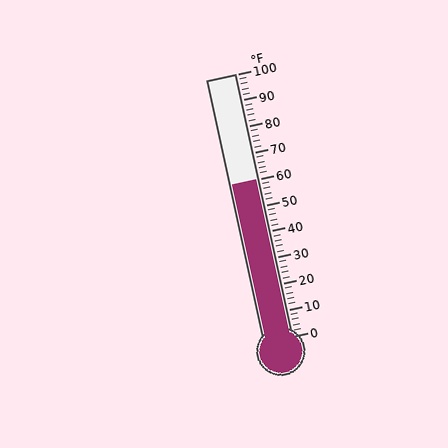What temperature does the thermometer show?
The thermometer shows approximately 60°F.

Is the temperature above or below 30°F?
The temperature is above 30°F.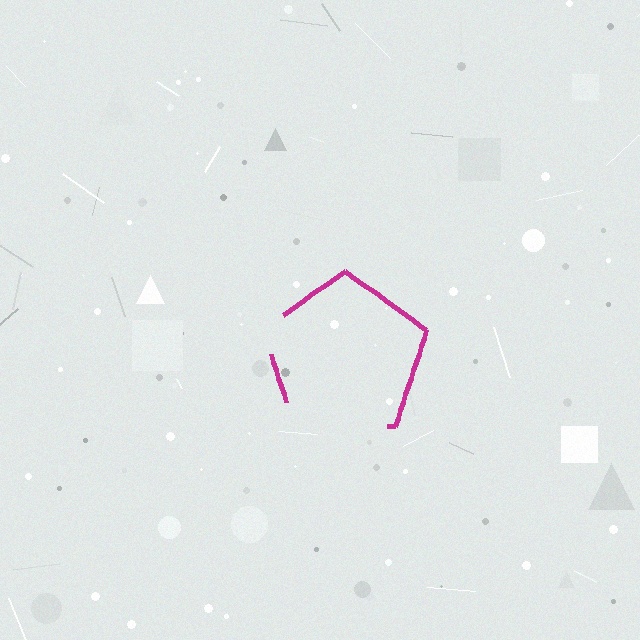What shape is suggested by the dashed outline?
The dashed outline suggests a pentagon.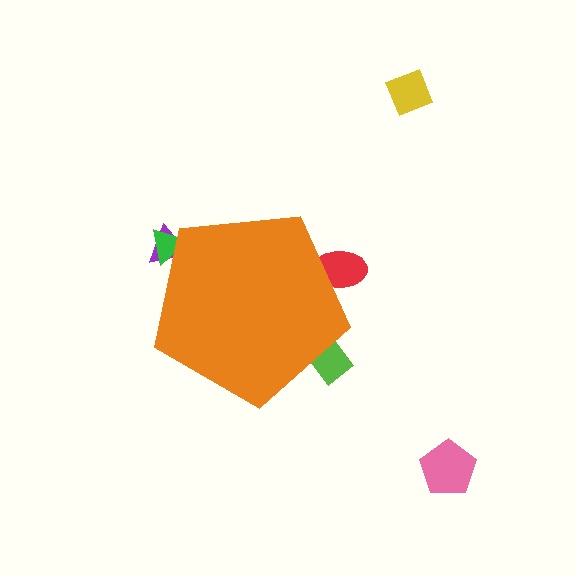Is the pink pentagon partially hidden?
No, the pink pentagon is fully visible.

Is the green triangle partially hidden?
Yes, the green triangle is partially hidden behind the orange pentagon.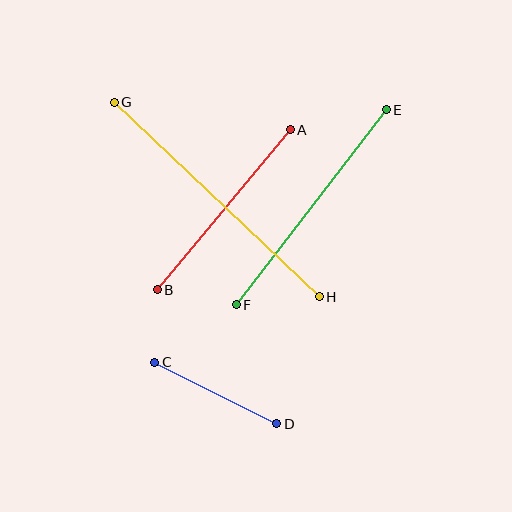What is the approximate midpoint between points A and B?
The midpoint is at approximately (224, 210) pixels.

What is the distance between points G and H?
The distance is approximately 283 pixels.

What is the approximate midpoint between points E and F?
The midpoint is at approximately (311, 207) pixels.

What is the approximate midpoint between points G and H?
The midpoint is at approximately (217, 200) pixels.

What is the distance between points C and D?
The distance is approximately 137 pixels.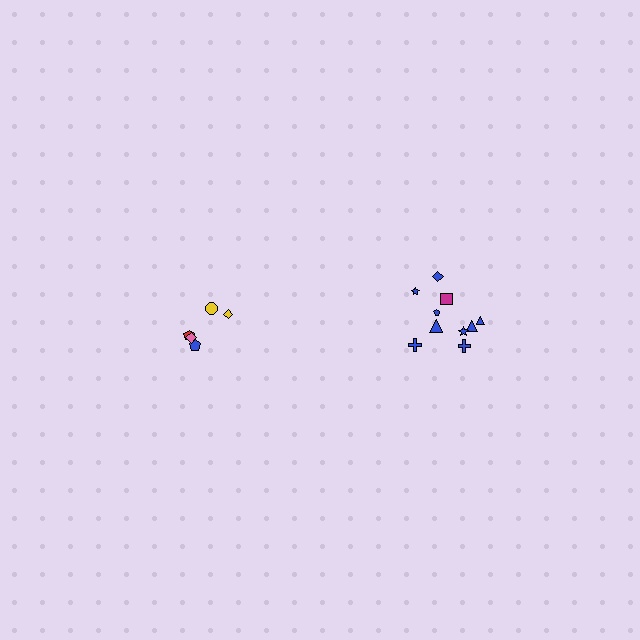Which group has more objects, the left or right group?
The right group.